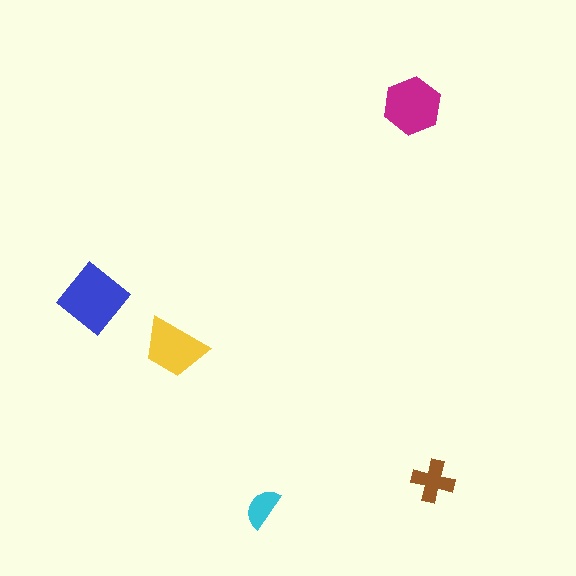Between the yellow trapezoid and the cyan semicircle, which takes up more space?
The yellow trapezoid.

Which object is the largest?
The blue diamond.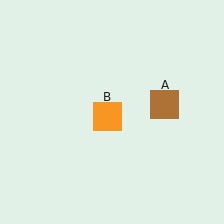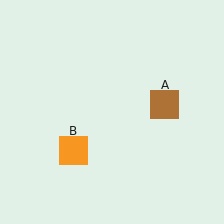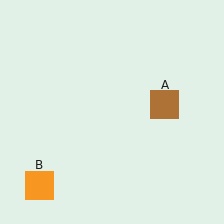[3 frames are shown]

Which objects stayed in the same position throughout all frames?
Brown square (object A) remained stationary.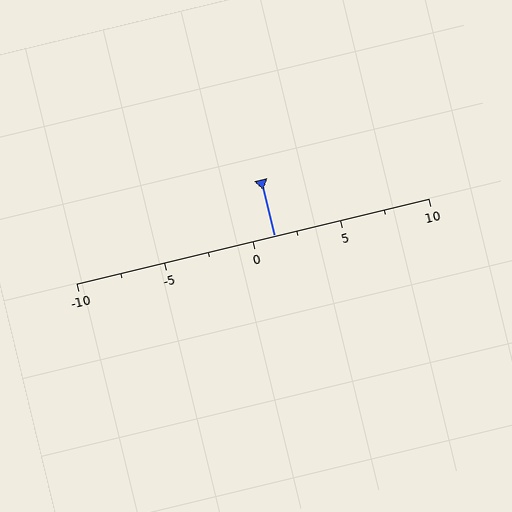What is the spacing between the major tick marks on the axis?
The major ticks are spaced 5 apart.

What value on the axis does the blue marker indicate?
The marker indicates approximately 1.2.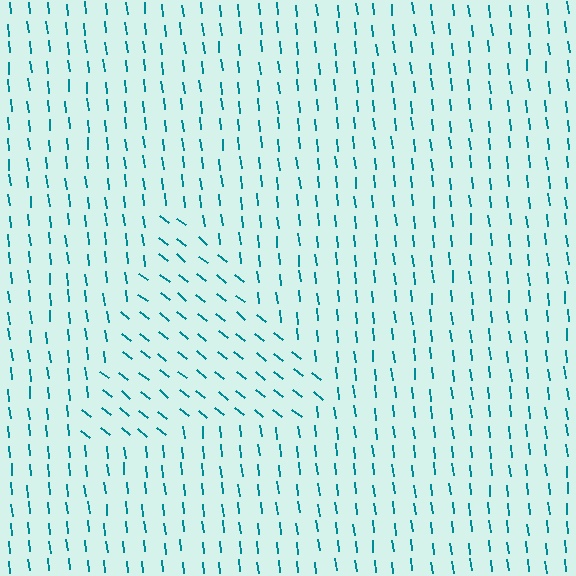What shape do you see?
I see a triangle.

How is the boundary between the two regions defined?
The boundary is defined purely by a change in line orientation (approximately 45 degrees difference). All lines are the same color and thickness.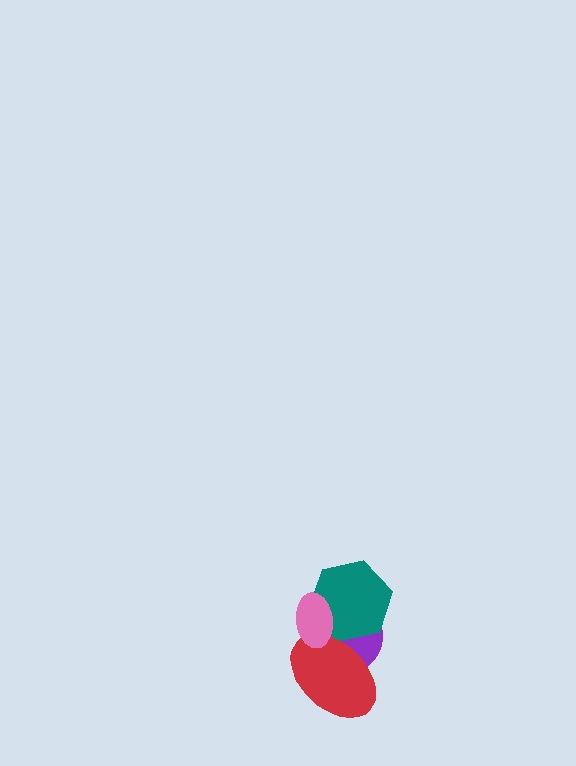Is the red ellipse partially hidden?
Yes, it is partially covered by another shape.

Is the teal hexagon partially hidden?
Yes, it is partially covered by another shape.